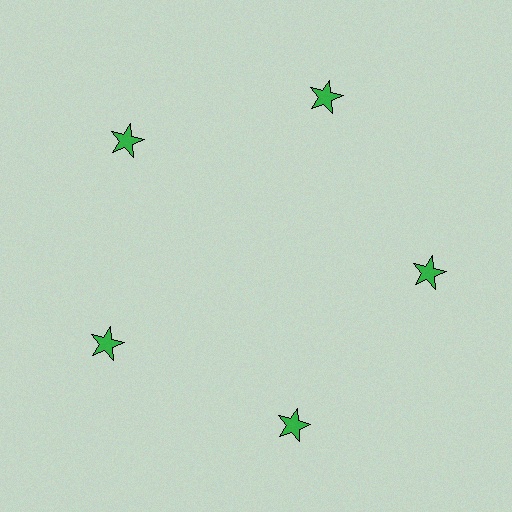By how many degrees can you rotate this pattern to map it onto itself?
The pattern maps onto itself every 72 degrees of rotation.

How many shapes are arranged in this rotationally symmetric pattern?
There are 5 shapes, arranged in 5 groups of 1.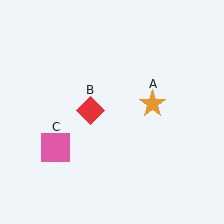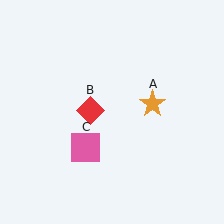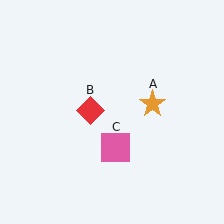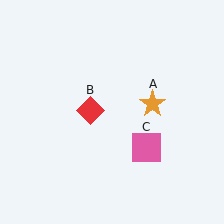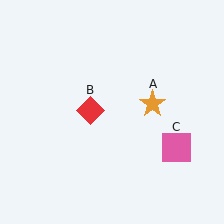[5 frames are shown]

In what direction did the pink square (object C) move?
The pink square (object C) moved right.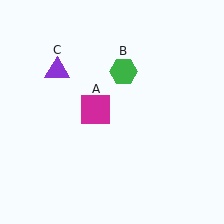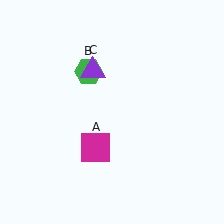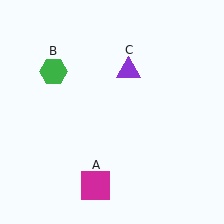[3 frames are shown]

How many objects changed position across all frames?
3 objects changed position: magenta square (object A), green hexagon (object B), purple triangle (object C).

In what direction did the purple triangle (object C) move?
The purple triangle (object C) moved right.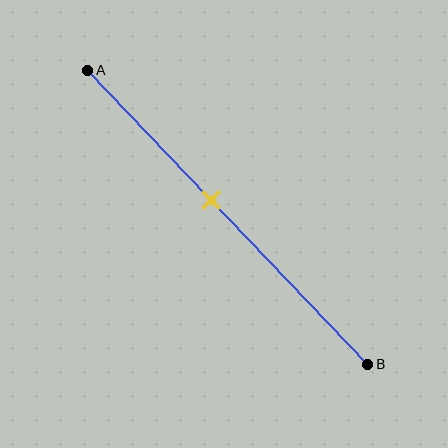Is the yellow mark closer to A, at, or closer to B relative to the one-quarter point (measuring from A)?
The yellow mark is closer to point B than the one-quarter point of segment AB.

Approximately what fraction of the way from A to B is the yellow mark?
The yellow mark is approximately 45% of the way from A to B.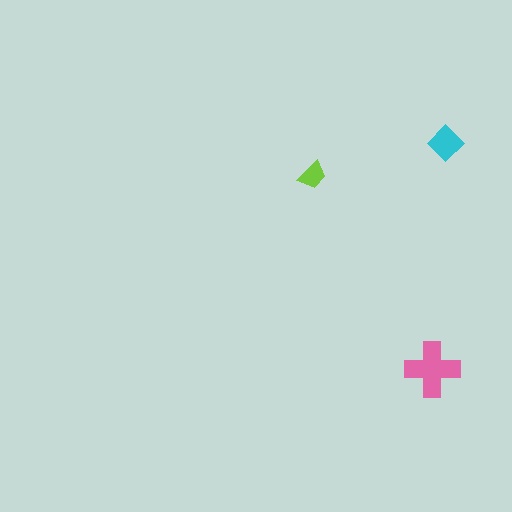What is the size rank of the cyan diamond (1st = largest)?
2nd.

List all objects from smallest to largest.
The lime trapezoid, the cyan diamond, the pink cross.